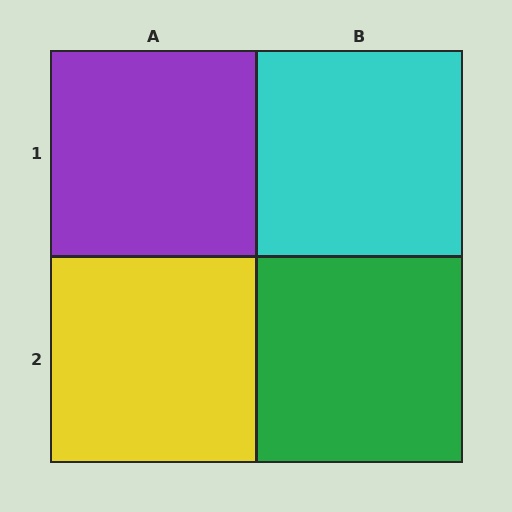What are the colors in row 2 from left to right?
Yellow, green.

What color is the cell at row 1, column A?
Purple.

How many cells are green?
1 cell is green.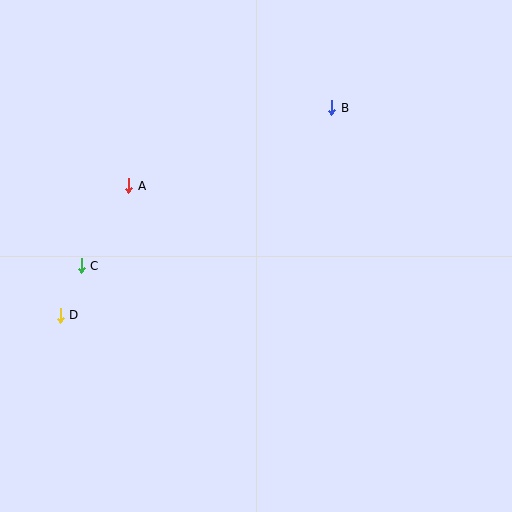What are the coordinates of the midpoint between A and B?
The midpoint between A and B is at (230, 147).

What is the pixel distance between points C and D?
The distance between C and D is 53 pixels.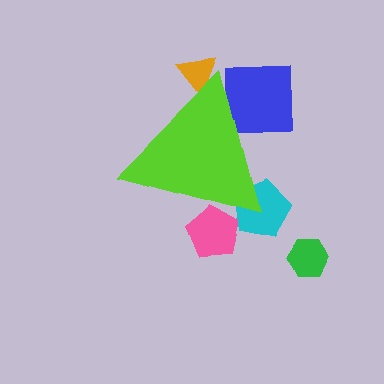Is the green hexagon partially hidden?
No, the green hexagon is fully visible.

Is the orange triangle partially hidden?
Yes, the orange triangle is partially hidden behind the lime triangle.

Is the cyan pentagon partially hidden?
Yes, the cyan pentagon is partially hidden behind the lime triangle.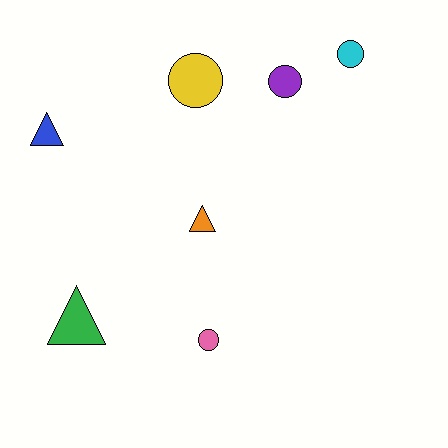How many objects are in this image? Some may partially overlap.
There are 7 objects.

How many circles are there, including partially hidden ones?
There are 4 circles.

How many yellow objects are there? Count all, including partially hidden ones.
There is 1 yellow object.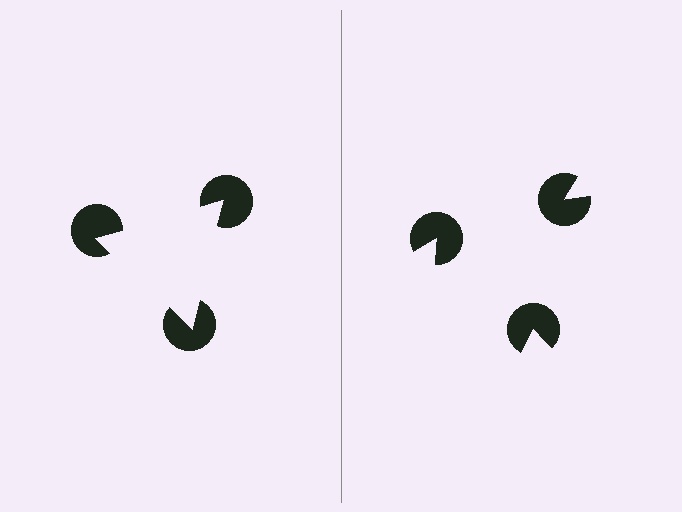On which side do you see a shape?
An illusory triangle appears on the left side. On the right side the wedge cuts are rotated, so no coherent shape forms.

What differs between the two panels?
The pac-man discs are positioned identically on both sides; only the wedge orientations differ. On the left they align to a triangle; on the right they are misaligned.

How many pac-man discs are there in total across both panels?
6 — 3 on each side.